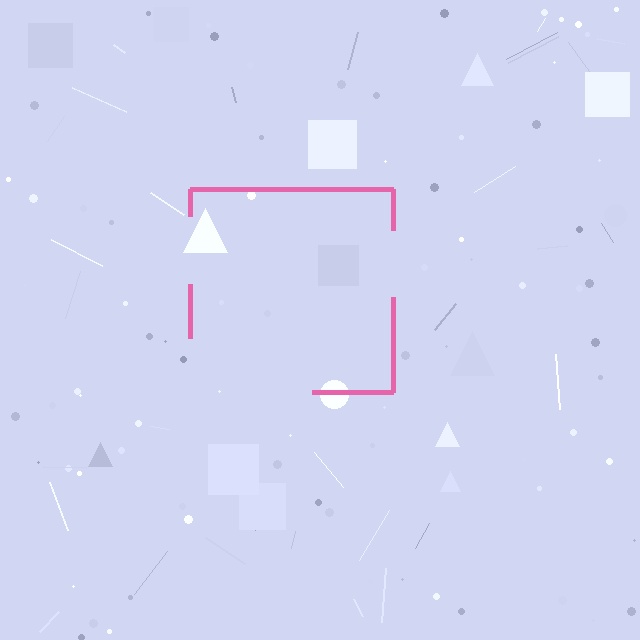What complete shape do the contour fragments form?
The contour fragments form a square.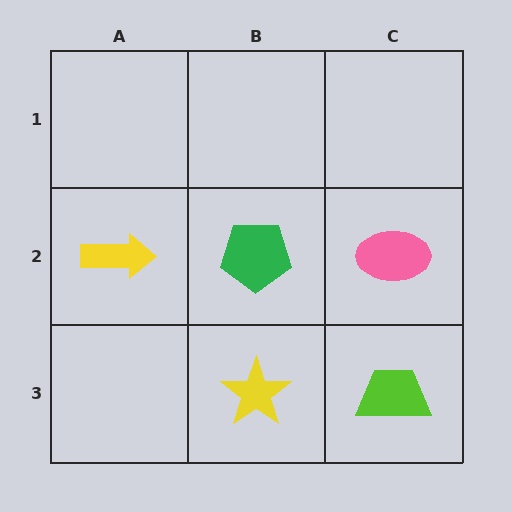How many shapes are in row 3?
2 shapes.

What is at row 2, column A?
A yellow arrow.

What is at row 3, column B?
A yellow star.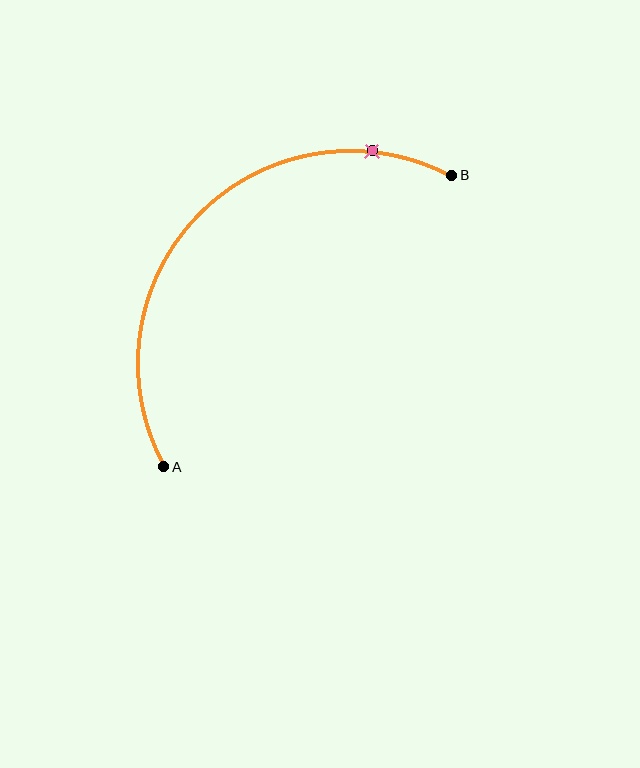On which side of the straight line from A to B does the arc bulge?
The arc bulges above and to the left of the straight line connecting A and B.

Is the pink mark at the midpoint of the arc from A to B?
No. The pink mark lies on the arc but is closer to endpoint B. The arc midpoint would be at the point on the curve equidistant along the arc from both A and B.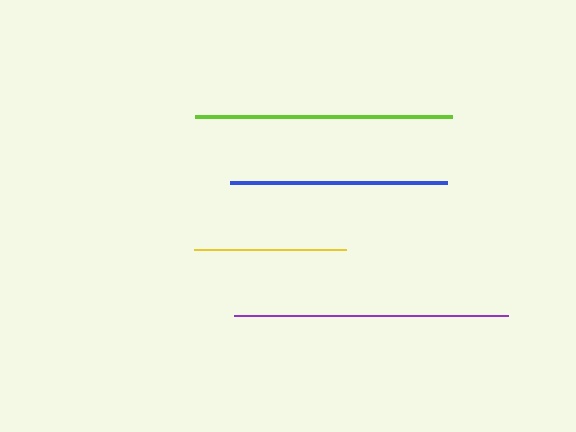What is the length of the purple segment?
The purple segment is approximately 274 pixels long.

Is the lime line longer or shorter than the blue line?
The lime line is longer than the blue line.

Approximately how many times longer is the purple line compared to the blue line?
The purple line is approximately 1.3 times the length of the blue line.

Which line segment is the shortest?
The yellow line is the shortest at approximately 153 pixels.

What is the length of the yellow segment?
The yellow segment is approximately 153 pixels long.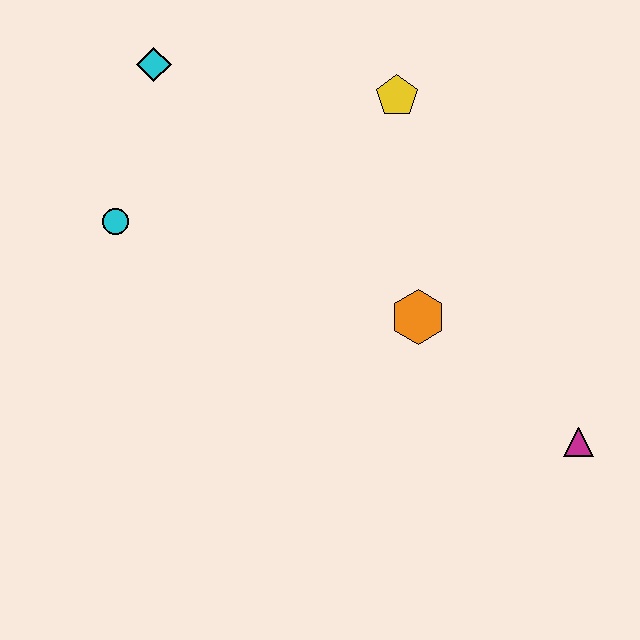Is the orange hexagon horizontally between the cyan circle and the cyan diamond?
No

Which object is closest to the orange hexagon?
The magenta triangle is closest to the orange hexagon.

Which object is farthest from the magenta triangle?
The cyan diamond is farthest from the magenta triangle.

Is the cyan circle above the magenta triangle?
Yes